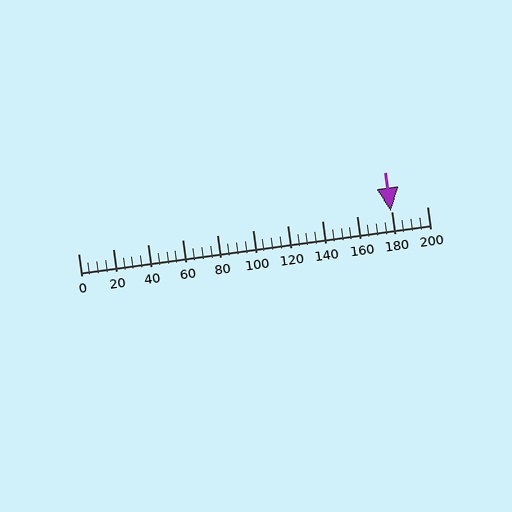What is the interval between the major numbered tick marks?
The major tick marks are spaced 20 units apart.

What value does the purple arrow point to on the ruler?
The purple arrow points to approximately 179.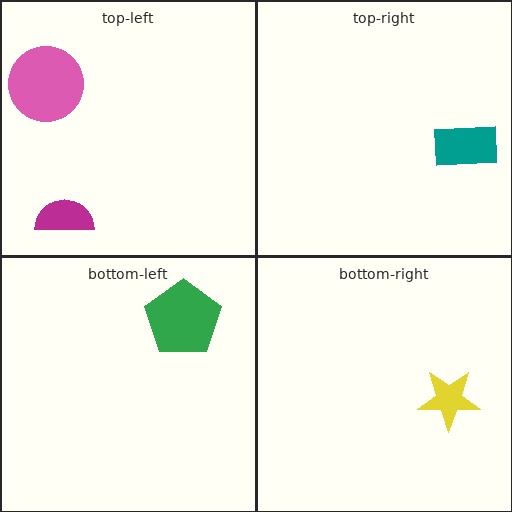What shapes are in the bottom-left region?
The green pentagon.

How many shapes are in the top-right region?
1.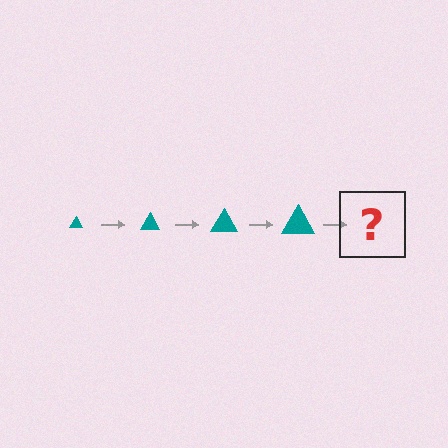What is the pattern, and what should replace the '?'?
The pattern is that the triangle gets progressively larger each step. The '?' should be a teal triangle, larger than the previous one.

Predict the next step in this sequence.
The next step is a teal triangle, larger than the previous one.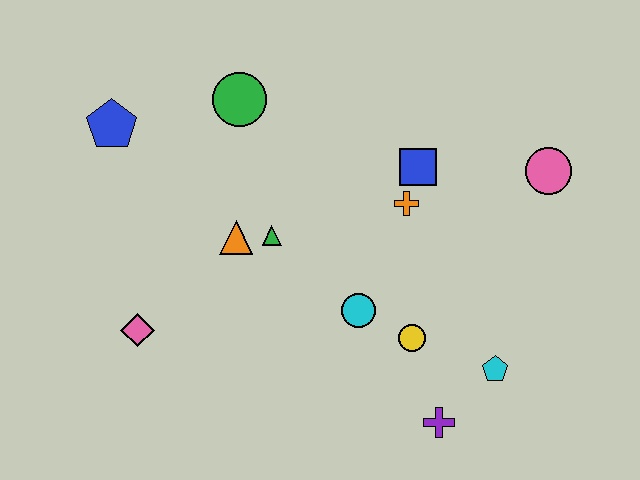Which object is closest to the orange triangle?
The green triangle is closest to the orange triangle.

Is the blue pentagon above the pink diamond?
Yes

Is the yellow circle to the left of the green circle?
No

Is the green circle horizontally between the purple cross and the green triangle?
No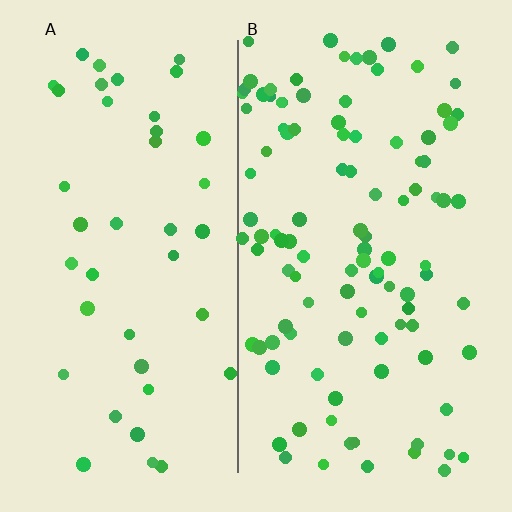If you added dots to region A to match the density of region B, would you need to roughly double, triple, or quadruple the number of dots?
Approximately triple.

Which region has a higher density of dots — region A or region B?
B (the right).